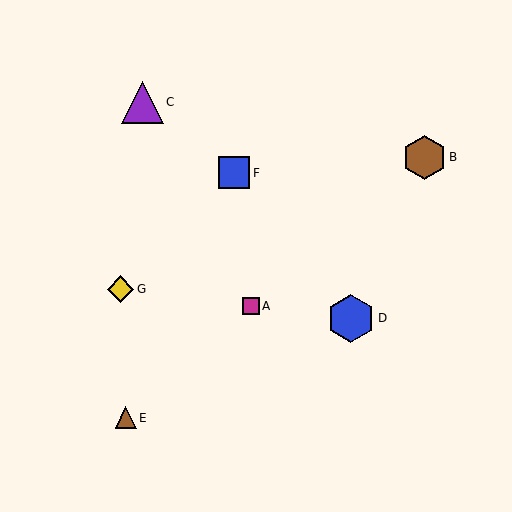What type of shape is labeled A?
Shape A is a magenta square.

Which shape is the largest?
The blue hexagon (labeled D) is the largest.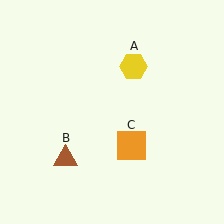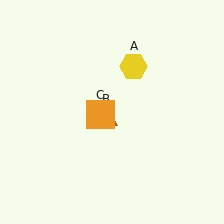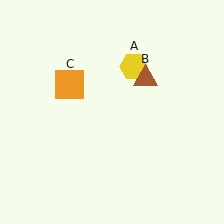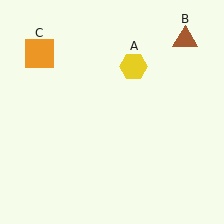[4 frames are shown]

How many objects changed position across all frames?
2 objects changed position: brown triangle (object B), orange square (object C).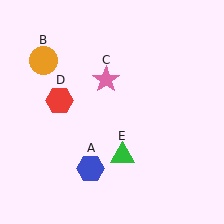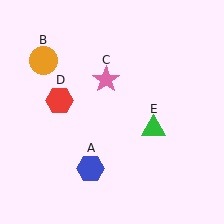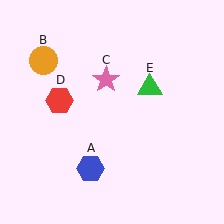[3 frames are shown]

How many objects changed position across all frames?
1 object changed position: green triangle (object E).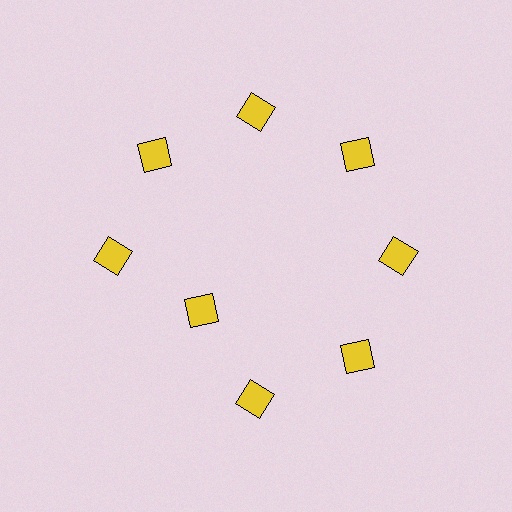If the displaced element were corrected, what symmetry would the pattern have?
It would have 8-fold rotational symmetry — the pattern would map onto itself every 45 degrees.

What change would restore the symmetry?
The symmetry would be restored by moving it outward, back onto the ring so that all 8 diamonds sit at equal angles and equal distance from the center.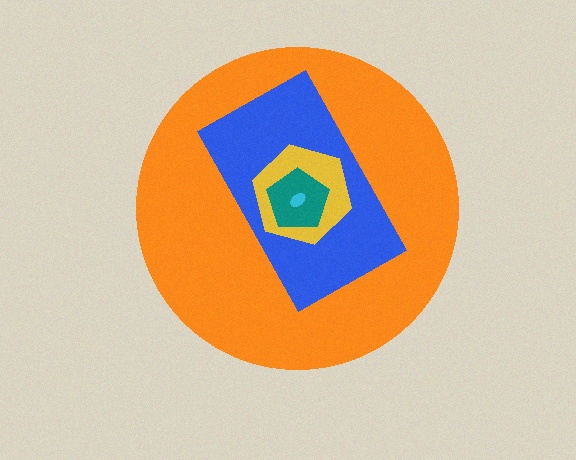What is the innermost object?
The cyan ellipse.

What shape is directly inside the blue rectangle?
The yellow hexagon.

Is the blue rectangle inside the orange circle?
Yes.